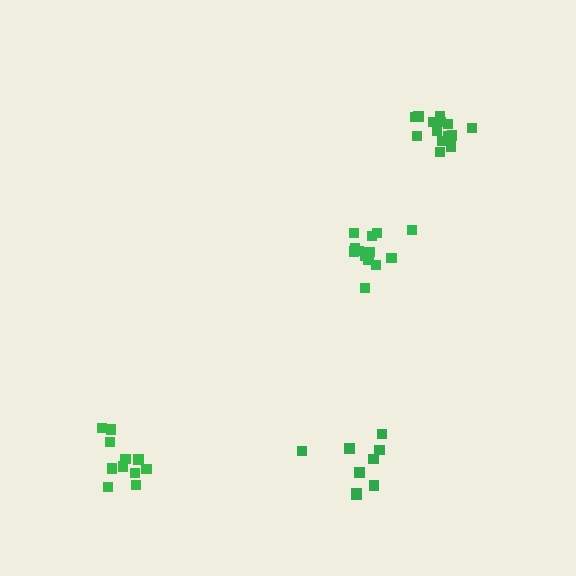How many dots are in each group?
Group 1: 14 dots, Group 2: 10 dots, Group 3: 14 dots, Group 4: 11 dots (49 total).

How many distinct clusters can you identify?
There are 4 distinct clusters.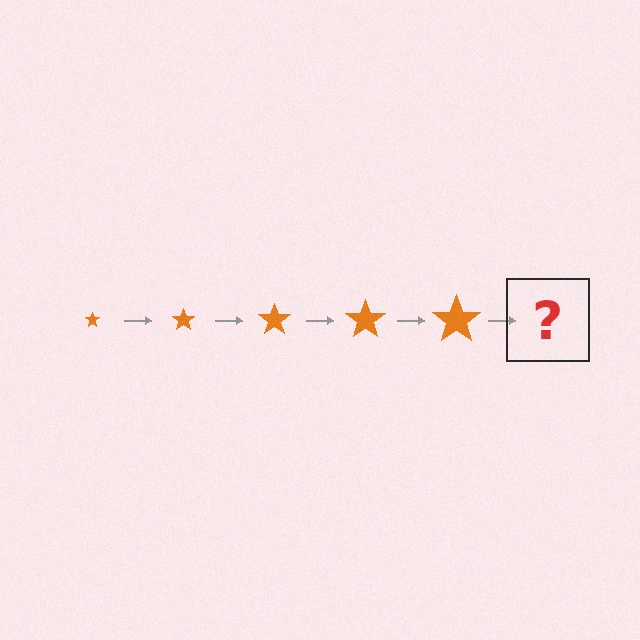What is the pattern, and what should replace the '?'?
The pattern is that the star gets progressively larger each step. The '?' should be an orange star, larger than the previous one.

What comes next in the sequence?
The next element should be an orange star, larger than the previous one.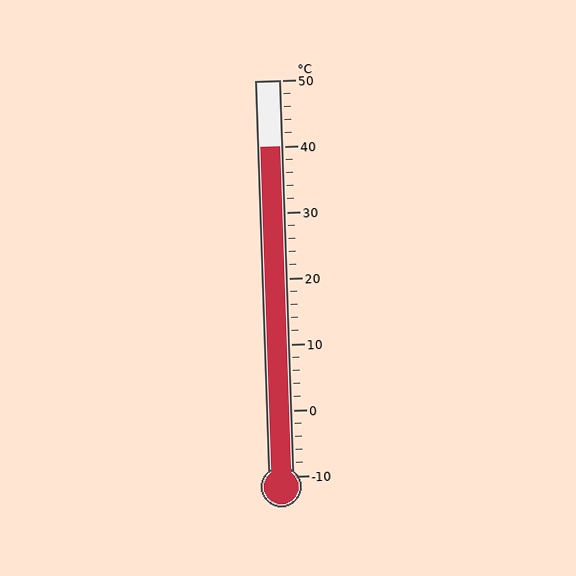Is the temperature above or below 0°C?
The temperature is above 0°C.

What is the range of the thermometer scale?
The thermometer scale ranges from -10°C to 50°C.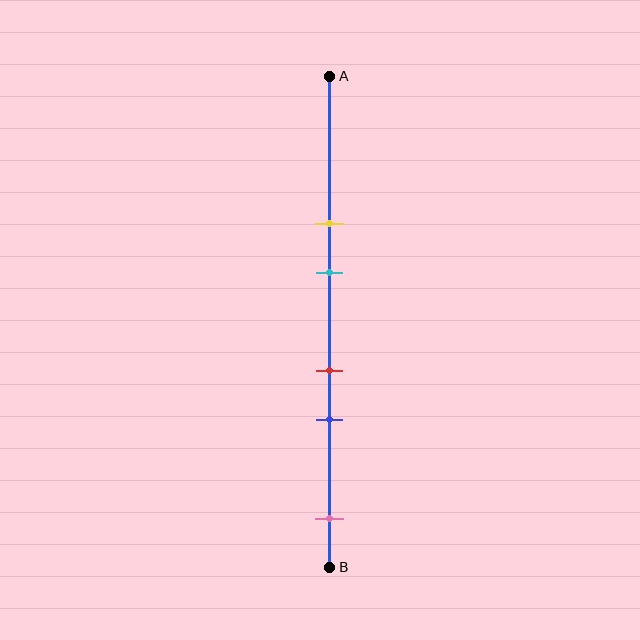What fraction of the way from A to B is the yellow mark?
The yellow mark is approximately 30% (0.3) of the way from A to B.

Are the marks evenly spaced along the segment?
No, the marks are not evenly spaced.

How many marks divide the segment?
There are 5 marks dividing the segment.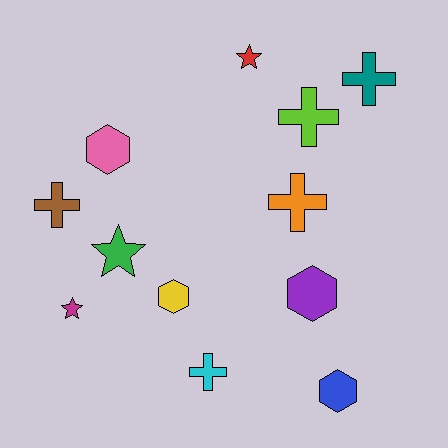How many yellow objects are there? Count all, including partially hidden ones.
There is 1 yellow object.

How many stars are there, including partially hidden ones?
There are 3 stars.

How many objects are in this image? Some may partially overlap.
There are 12 objects.